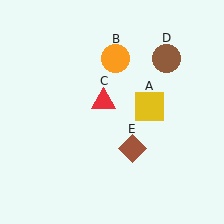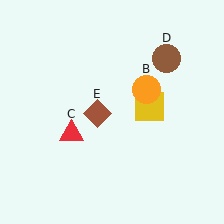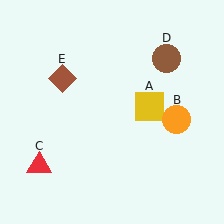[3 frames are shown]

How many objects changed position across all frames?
3 objects changed position: orange circle (object B), red triangle (object C), brown diamond (object E).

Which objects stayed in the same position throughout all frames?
Yellow square (object A) and brown circle (object D) remained stationary.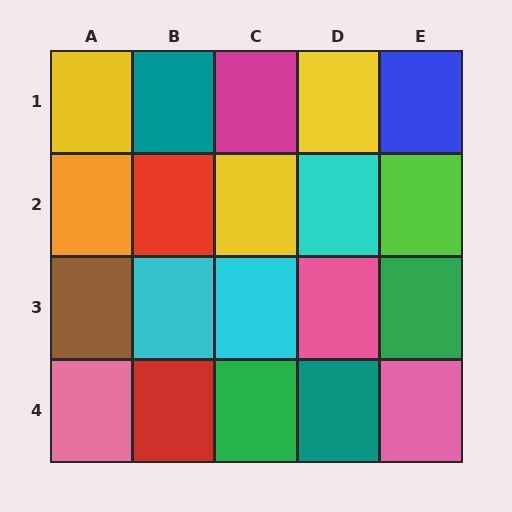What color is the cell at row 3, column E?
Green.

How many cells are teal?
2 cells are teal.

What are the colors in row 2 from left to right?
Orange, red, yellow, cyan, lime.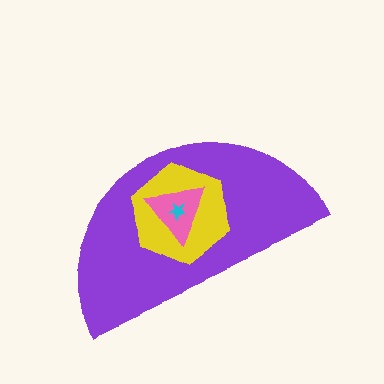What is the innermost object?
The cyan star.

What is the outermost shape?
The purple semicircle.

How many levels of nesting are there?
4.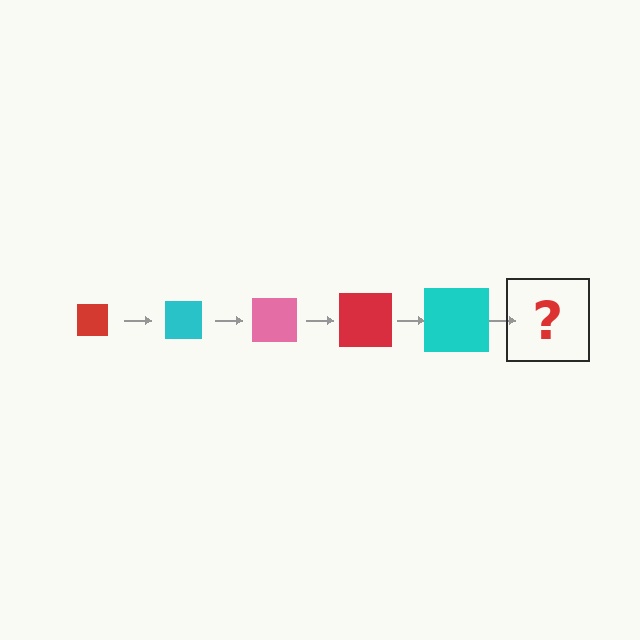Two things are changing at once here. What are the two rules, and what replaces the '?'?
The two rules are that the square grows larger each step and the color cycles through red, cyan, and pink. The '?' should be a pink square, larger than the previous one.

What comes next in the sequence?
The next element should be a pink square, larger than the previous one.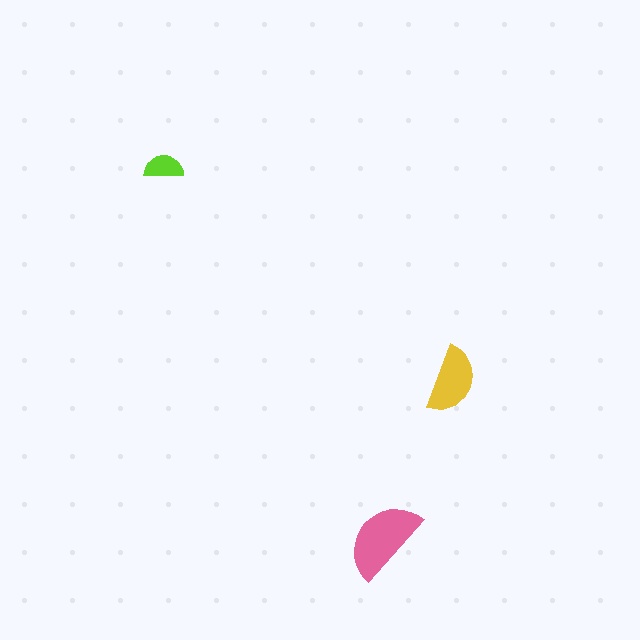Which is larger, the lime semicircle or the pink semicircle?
The pink one.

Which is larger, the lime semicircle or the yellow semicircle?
The yellow one.